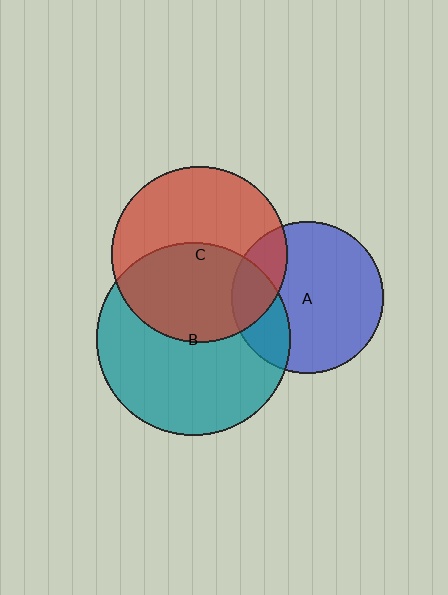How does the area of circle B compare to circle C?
Approximately 1.2 times.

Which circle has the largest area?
Circle B (teal).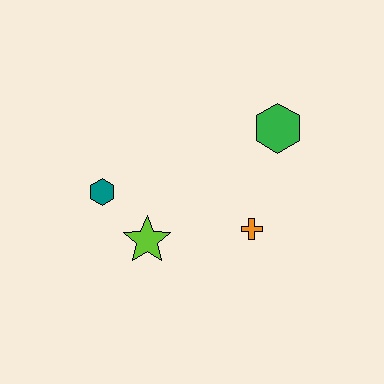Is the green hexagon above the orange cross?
Yes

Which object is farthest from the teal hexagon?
The green hexagon is farthest from the teal hexagon.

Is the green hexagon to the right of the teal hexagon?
Yes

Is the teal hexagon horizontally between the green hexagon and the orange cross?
No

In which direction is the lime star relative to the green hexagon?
The lime star is to the left of the green hexagon.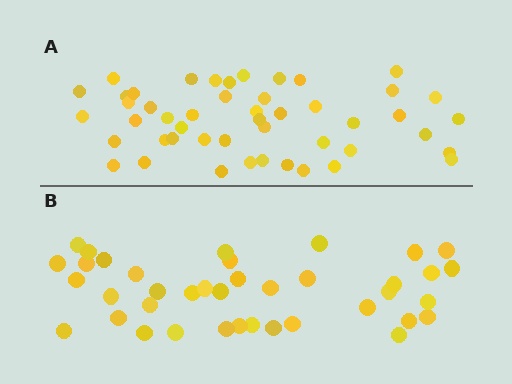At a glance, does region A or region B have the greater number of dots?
Region A (the top region) has more dots.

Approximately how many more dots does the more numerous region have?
Region A has roughly 8 or so more dots than region B.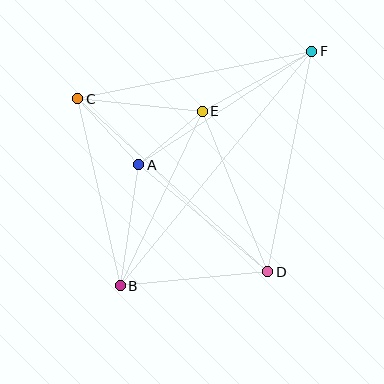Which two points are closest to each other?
Points A and E are closest to each other.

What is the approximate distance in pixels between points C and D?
The distance between C and D is approximately 257 pixels.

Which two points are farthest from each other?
Points B and F are farthest from each other.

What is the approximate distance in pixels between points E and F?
The distance between E and F is approximately 125 pixels.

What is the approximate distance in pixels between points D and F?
The distance between D and F is approximately 225 pixels.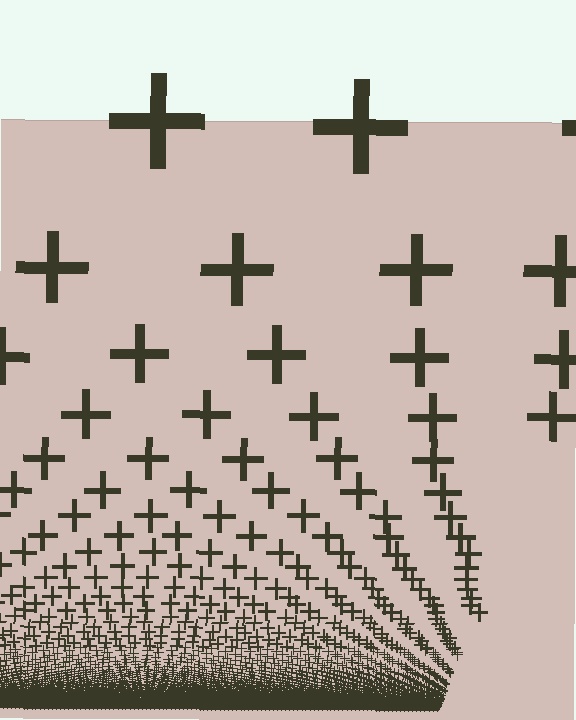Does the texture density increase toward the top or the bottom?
Density increases toward the bottom.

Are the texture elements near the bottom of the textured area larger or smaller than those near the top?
Smaller. The gradient is inverted — elements near the bottom are smaller and denser.